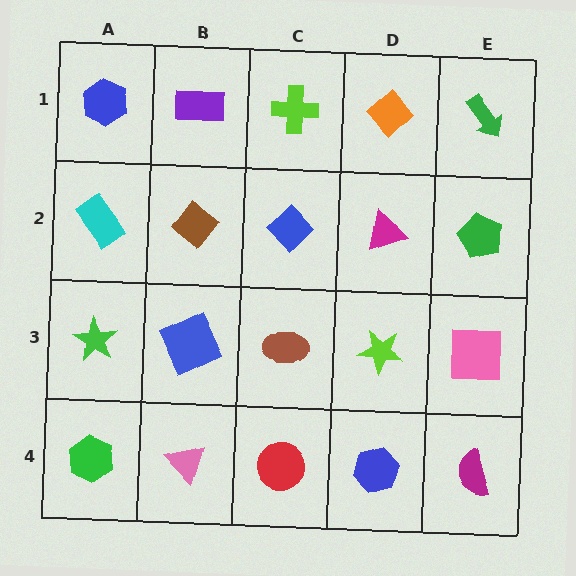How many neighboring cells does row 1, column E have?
2.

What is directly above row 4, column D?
A lime star.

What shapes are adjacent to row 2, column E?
A green arrow (row 1, column E), a pink square (row 3, column E), a magenta triangle (row 2, column D).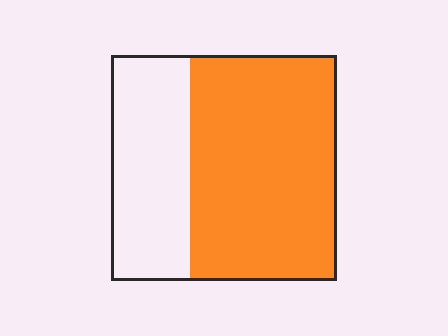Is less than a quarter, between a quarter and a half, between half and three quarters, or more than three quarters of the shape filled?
Between half and three quarters.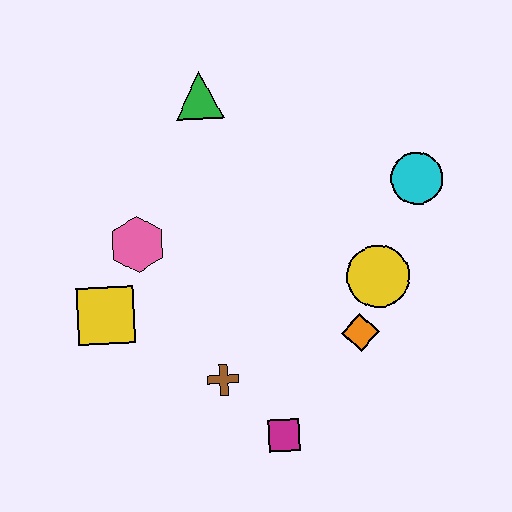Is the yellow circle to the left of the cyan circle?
Yes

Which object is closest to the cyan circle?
The yellow circle is closest to the cyan circle.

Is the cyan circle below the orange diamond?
No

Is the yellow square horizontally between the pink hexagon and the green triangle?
No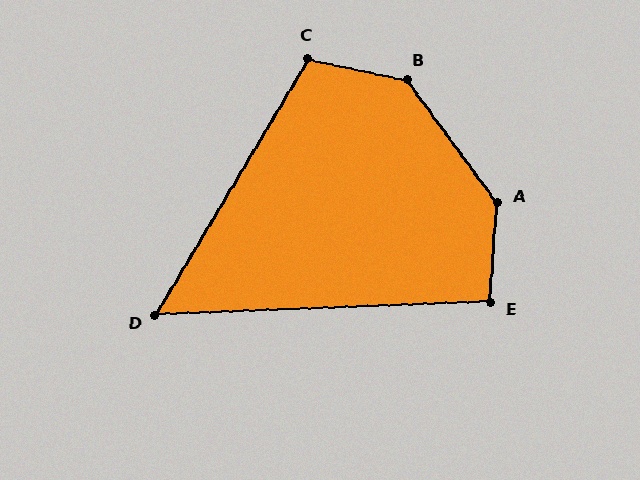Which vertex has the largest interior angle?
A, at approximately 139 degrees.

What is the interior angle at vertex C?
Approximately 109 degrees (obtuse).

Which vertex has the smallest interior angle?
D, at approximately 57 degrees.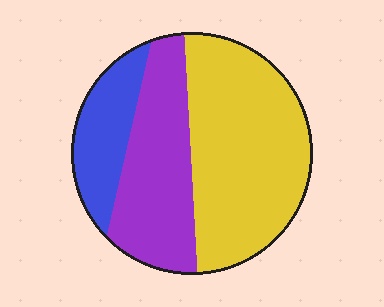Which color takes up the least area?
Blue, at roughly 20%.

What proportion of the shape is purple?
Purple takes up between a sixth and a third of the shape.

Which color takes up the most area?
Yellow, at roughly 50%.